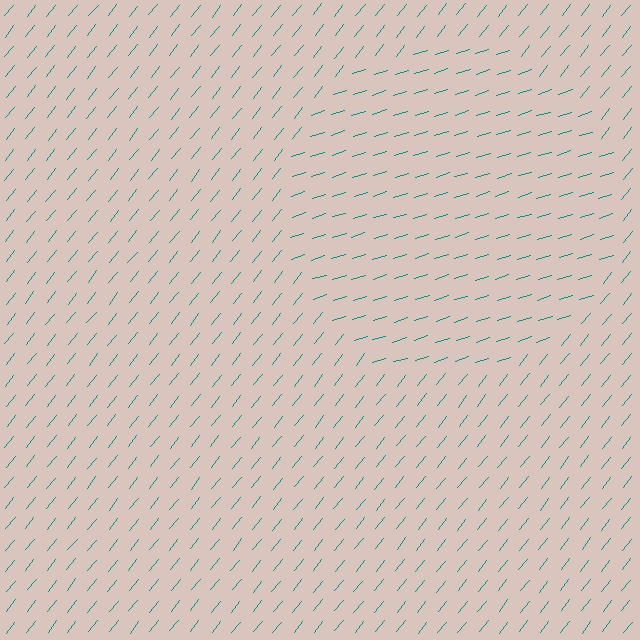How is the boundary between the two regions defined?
The boundary is defined purely by a change in line orientation (approximately 34 degrees difference). All lines are the same color and thickness.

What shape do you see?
I see a circle.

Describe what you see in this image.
The image is filled with small teal line segments. A circle region in the image has lines oriented differently from the surrounding lines, creating a visible texture boundary.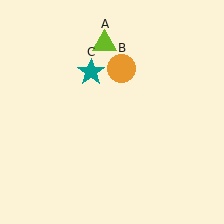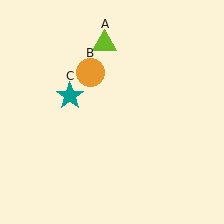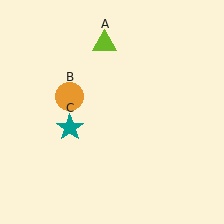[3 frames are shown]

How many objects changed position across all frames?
2 objects changed position: orange circle (object B), teal star (object C).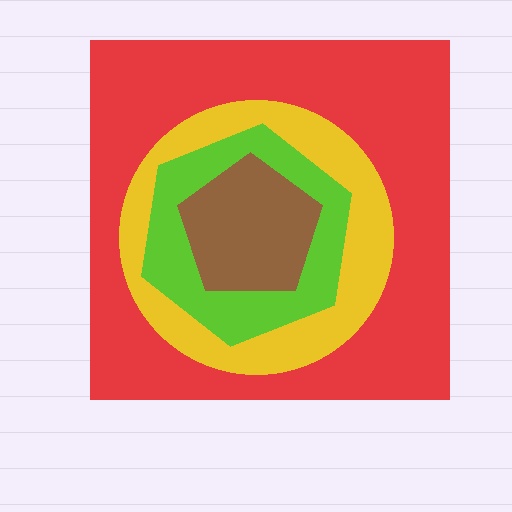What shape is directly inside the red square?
The yellow circle.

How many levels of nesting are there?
4.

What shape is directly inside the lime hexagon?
The brown pentagon.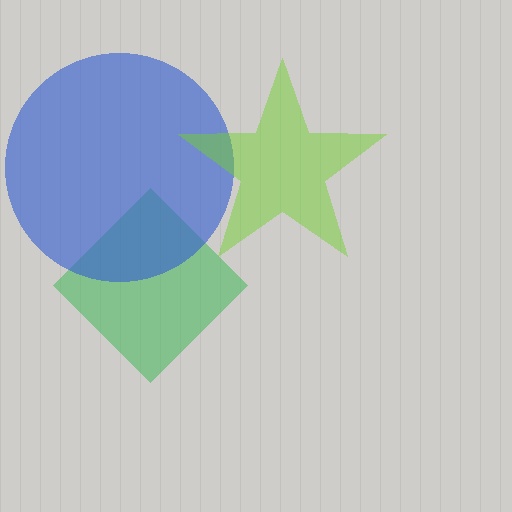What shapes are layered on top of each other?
The layered shapes are: a green diamond, a blue circle, a lime star.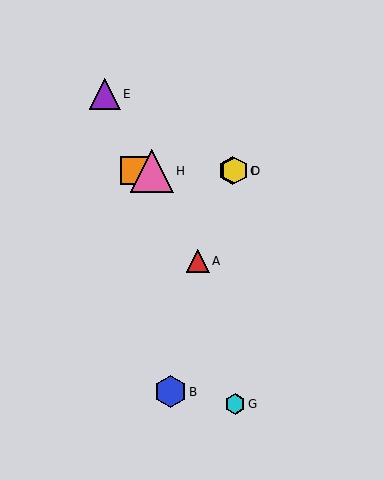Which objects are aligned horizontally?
Objects C, D, F, H are aligned horizontally.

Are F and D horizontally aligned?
Yes, both are at y≈171.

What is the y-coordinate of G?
Object G is at y≈404.